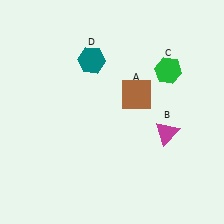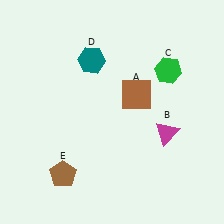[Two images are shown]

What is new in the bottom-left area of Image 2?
A brown pentagon (E) was added in the bottom-left area of Image 2.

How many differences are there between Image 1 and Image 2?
There is 1 difference between the two images.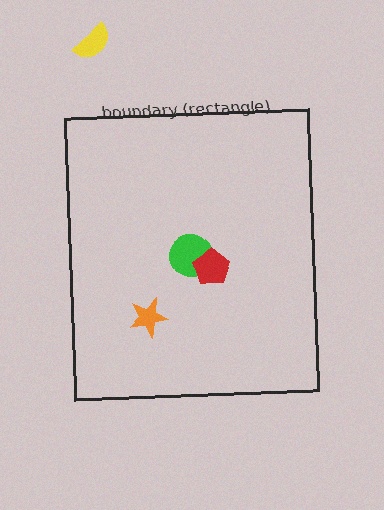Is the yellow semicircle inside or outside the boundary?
Outside.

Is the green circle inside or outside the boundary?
Inside.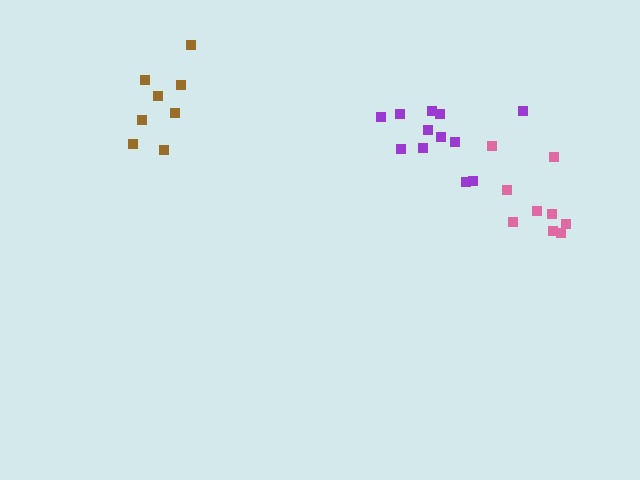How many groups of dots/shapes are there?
There are 3 groups.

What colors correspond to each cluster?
The clusters are colored: purple, pink, brown.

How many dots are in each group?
Group 1: 12 dots, Group 2: 9 dots, Group 3: 8 dots (29 total).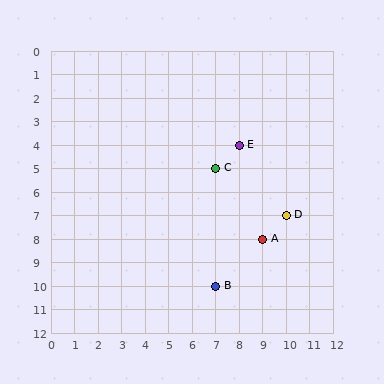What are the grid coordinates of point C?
Point C is at grid coordinates (7, 5).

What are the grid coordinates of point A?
Point A is at grid coordinates (9, 8).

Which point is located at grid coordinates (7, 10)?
Point B is at (7, 10).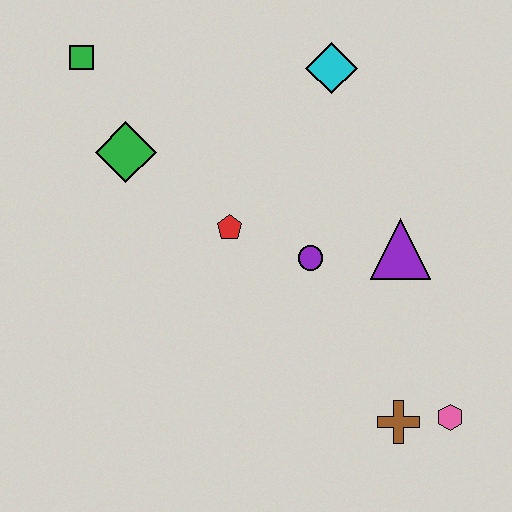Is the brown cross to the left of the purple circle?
No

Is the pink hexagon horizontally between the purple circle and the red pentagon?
No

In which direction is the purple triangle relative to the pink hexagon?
The purple triangle is above the pink hexagon.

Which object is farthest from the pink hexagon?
The green square is farthest from the pink hexagon.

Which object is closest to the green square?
The green diamond is closest to the green square.